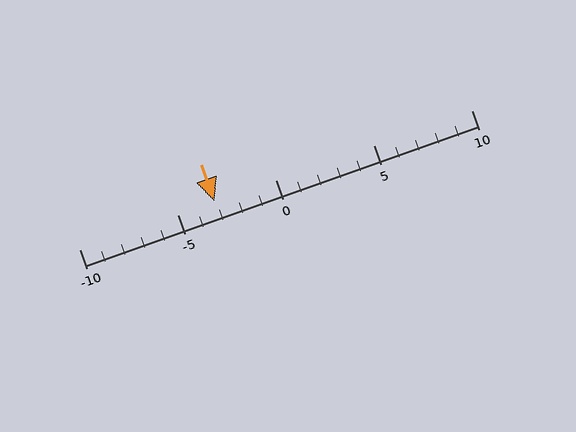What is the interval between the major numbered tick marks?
The major tick marks are spaced 5 units apart.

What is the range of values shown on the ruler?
The ruler shows values from -10 to 10.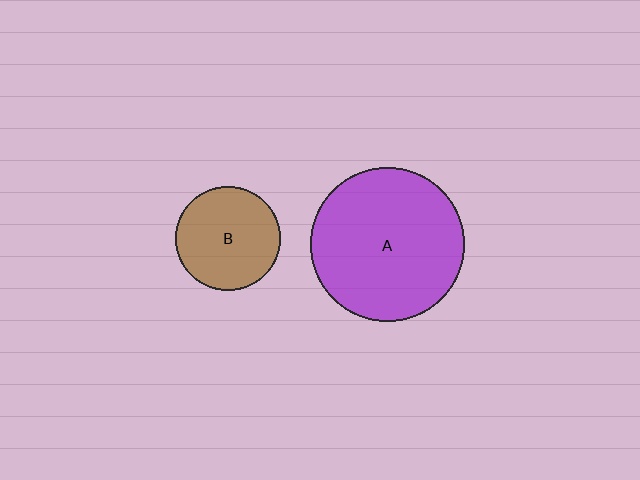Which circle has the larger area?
Circle A (purple).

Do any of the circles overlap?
No, none of the circles overlap.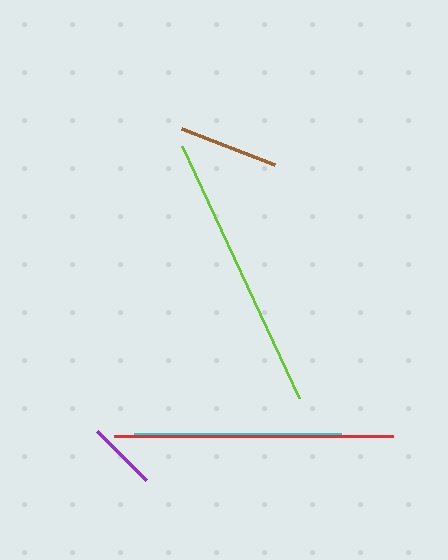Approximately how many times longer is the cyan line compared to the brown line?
The cyan line is approximately 2.1 times the length of the brown line.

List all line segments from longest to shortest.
From longest to shortest: red, lime, cyan, brown, purple.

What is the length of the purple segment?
The purple segment is approximately 69 pixels long.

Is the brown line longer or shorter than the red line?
The red line is longer than the brown line.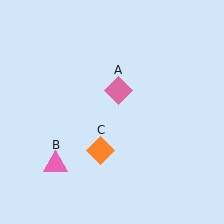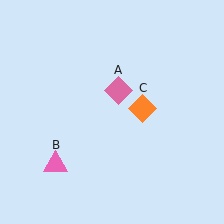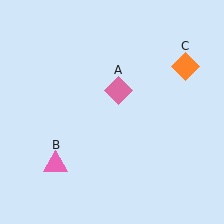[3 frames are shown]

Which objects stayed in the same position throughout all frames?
Pink diamond (object A) and pink triangle (object B) remained stationary.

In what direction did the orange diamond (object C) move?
The orange diamond (object C) moved up and to the right.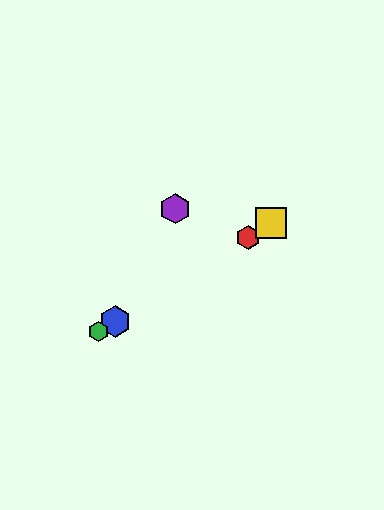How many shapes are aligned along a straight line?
4 shapes (the red hexagon, the blue hexagon, the green hexagon, the yellow square) are aligned along a straight line.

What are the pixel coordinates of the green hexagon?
The green hexagon is at (99, 332).